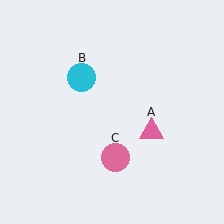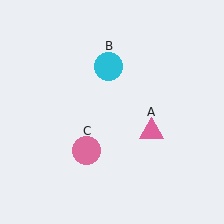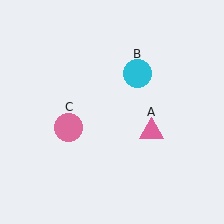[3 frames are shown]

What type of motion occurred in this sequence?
The cyan circle (object B), pink circle (object C) rotated clockwise around the center of the scene.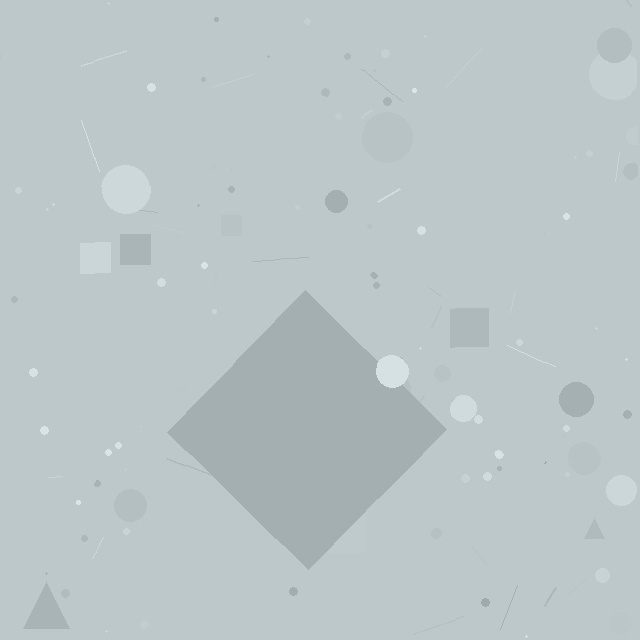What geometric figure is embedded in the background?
A diamond is embedded in the background.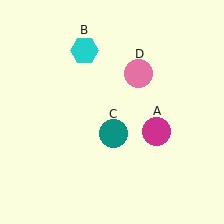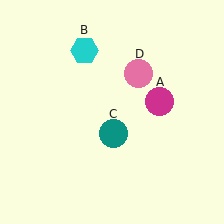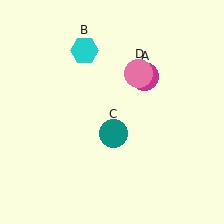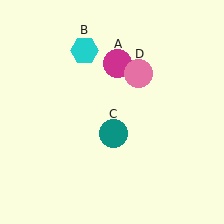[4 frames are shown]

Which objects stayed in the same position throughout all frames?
Cyan hexagon (object B) and teal circle (object C) and pink circle (object D) remained stationary.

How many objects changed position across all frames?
1 object changed position: magenta circle (object A).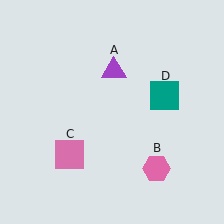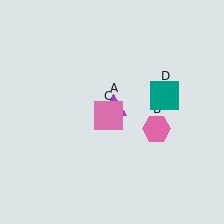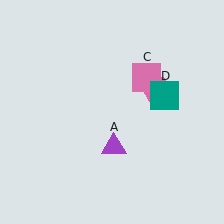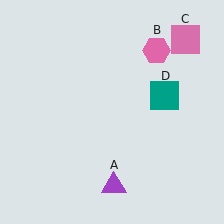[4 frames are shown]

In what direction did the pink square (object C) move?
The pink square (object C) moved up and to the right.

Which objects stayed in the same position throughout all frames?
Teal square (object D) remained stationary.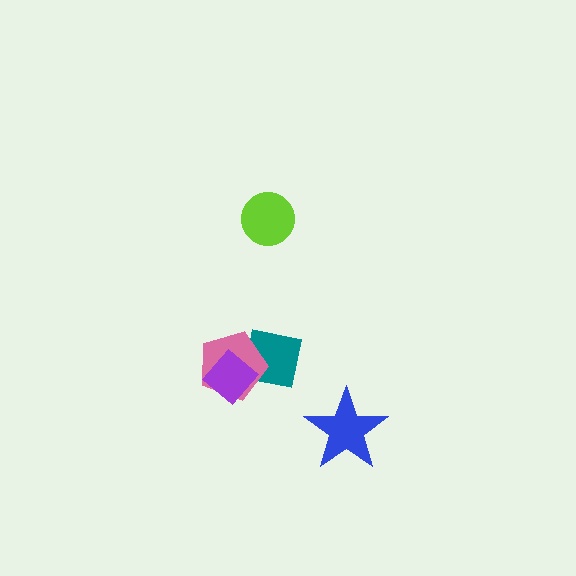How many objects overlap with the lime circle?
0 objects overlap with the lime circle.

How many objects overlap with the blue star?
0 objects overlap with the blue star.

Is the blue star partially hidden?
No, no other shape covers it.